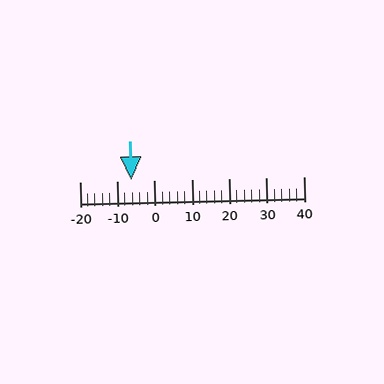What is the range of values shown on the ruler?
The ruler shows values from -20 to 40.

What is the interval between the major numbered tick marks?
The major tick marks are spaced 10 units apart.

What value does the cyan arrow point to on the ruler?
The cyan arrow points to approximately -6.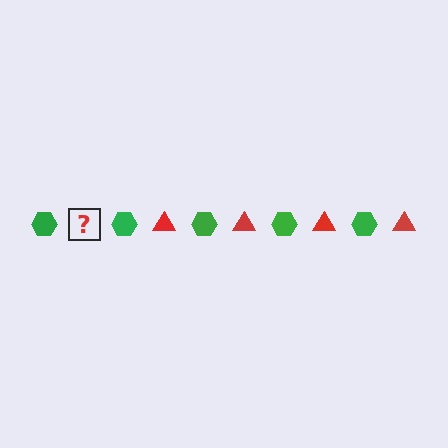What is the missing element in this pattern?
The missing element is a red triangle.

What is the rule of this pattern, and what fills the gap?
The rule is that the pattern alternates between green hexagon and red triangle. The gap should be filled with a red triangle.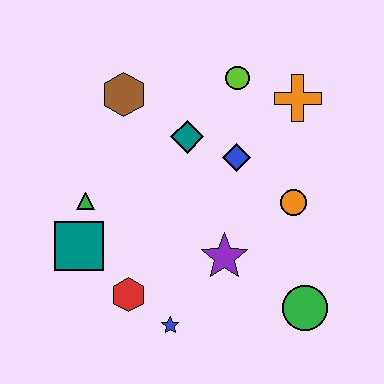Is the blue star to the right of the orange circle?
No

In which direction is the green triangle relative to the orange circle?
The green triangle is to the left of the orange circle.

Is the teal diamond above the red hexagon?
Yes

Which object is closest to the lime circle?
The orange cross is closest to the lime circle.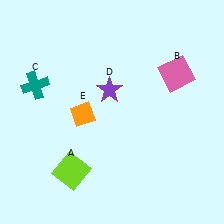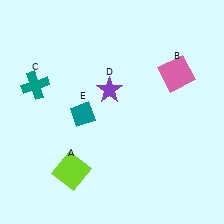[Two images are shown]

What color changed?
The diamond (E) changed from orange in Image 1 to teal in Image 2.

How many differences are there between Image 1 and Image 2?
There is 1 difference between the two images.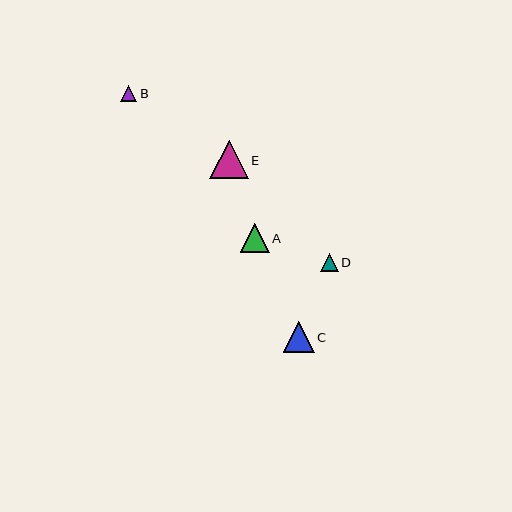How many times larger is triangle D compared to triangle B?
Triangle D is approximately 1.1 times the size of triangle B.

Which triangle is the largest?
Triangle E is the largest with a size of approximately 39 pixels.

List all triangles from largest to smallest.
From largest to smallest: E, C, A, D, B.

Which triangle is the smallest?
Triangle B is the smallest with a size of approximately 16 pixels.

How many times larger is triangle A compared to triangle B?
Triangle A is approximately 1.8 times the size of triangle B.